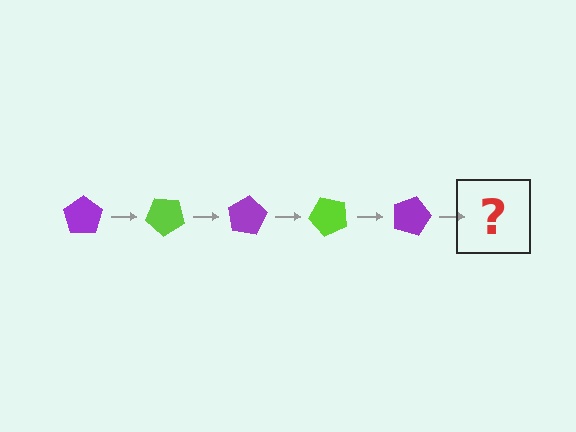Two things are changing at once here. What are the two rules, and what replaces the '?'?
The two rules are that it rotates 40 degrees each step and the color cycles through purple and lime. The '?' should be a lime pentagon, rotated 200 degrees from the start.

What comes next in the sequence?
The next element should be a lime pentagon, rotated 200 degrees from the start.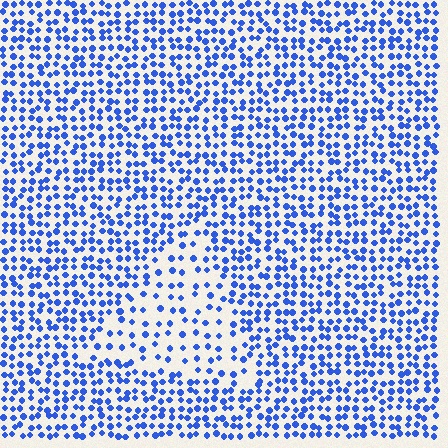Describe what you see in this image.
The image contains small blue elements arranged at two different densities. A triangle-shaped region is visible where the elements are less densely packed than the surrounding area.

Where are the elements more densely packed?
The elements are more densely packed outside the triangle boundary.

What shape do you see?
I see a triangle.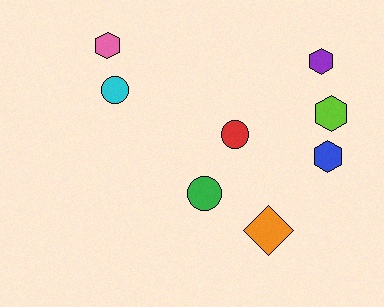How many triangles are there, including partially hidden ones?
There are no triangles.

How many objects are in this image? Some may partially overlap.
There are 8 objects.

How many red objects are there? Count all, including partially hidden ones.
There is 1 red object.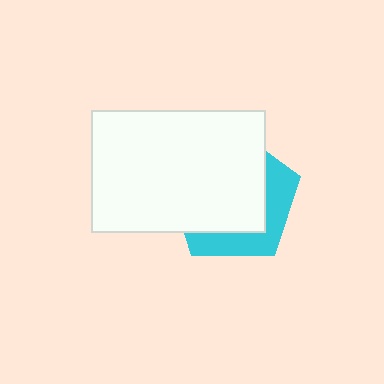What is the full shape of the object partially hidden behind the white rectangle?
The partially hidden object is a cyan pentagon.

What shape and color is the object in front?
The object in front is a white rectangle.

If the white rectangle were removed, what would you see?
You would see the complete cyan pentagon.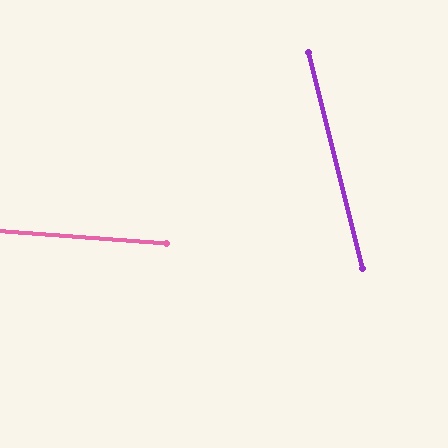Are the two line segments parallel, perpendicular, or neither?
Neither parallel nor perpendicular — they differ by about 72°.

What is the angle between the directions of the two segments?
Approximately 72 degrees.